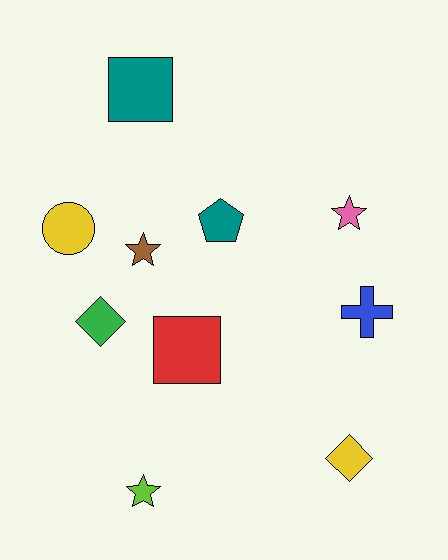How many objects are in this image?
There are 10 objects.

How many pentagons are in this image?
There is 1 pentagon.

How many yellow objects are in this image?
There are 2 yellow objects.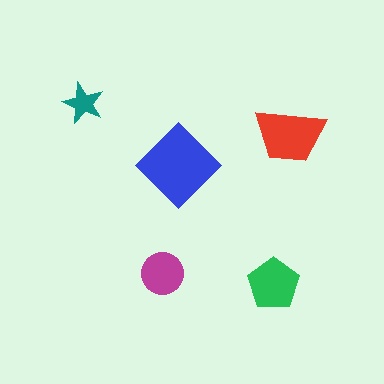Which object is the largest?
The blue diamond.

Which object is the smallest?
The teal star.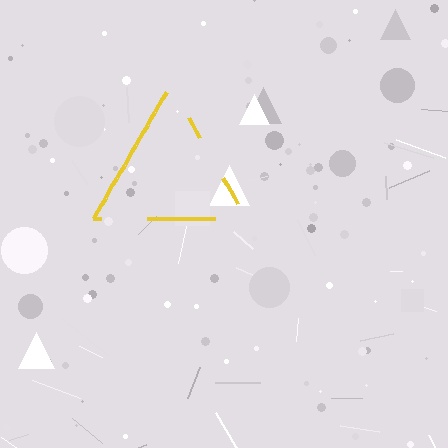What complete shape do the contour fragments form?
The contour fragments form a triangle.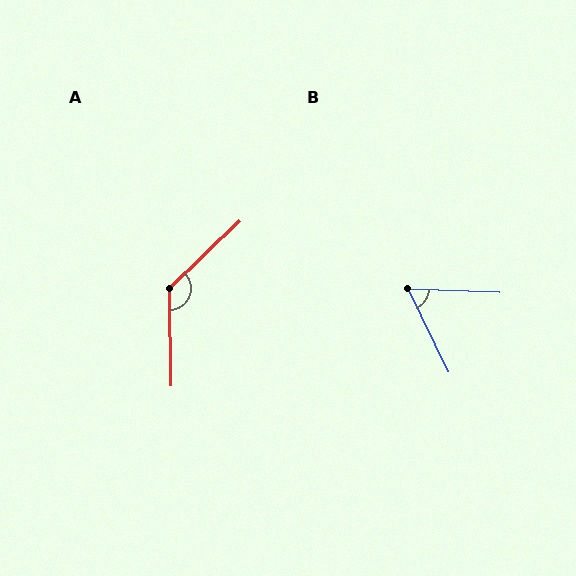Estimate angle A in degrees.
Approximately 133 degrees.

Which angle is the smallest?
B, at approximately 62 degrees.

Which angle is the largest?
A, at approximately 133 degrees.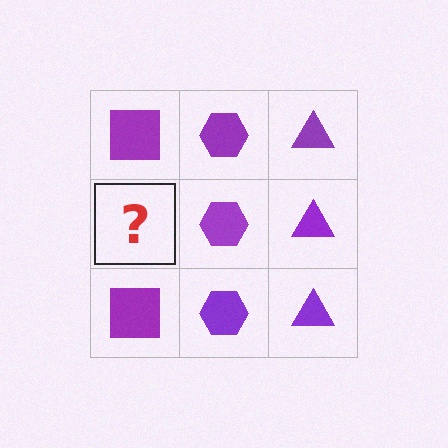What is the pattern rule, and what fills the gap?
The rule is that each column has a consistent shape. The gap should be filled with a purple square.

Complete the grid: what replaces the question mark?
The question mark should be replaced with a purple square.